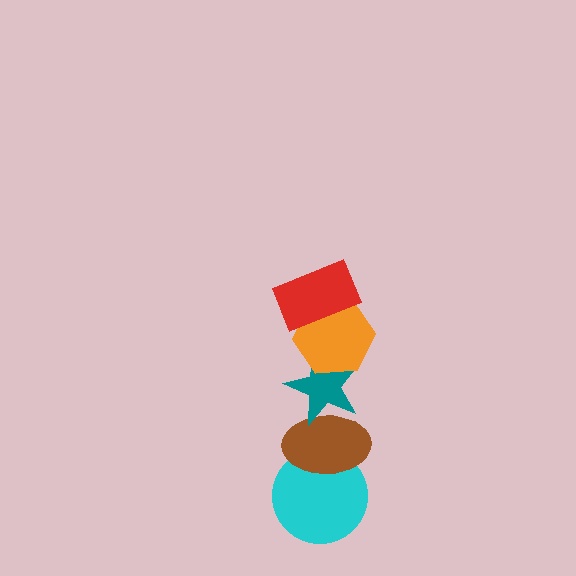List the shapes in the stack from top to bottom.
From top to bottom: the red rectangle, the orange hexagon, the teal star, the brown ellipse, the cyan circle.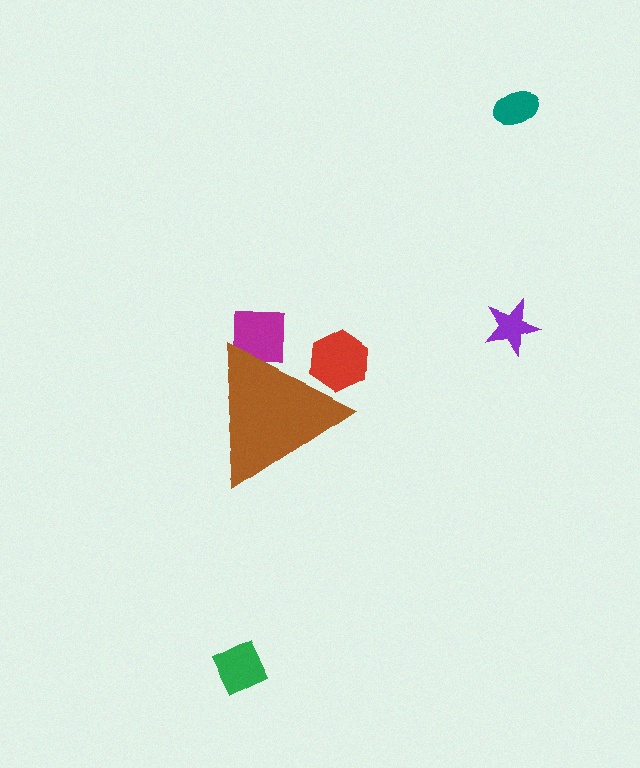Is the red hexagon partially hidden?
Yes, the red hexagon is partially hidden behind the brown triangle.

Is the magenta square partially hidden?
Yes, the magenta square is partially hidden behind the brown triangle.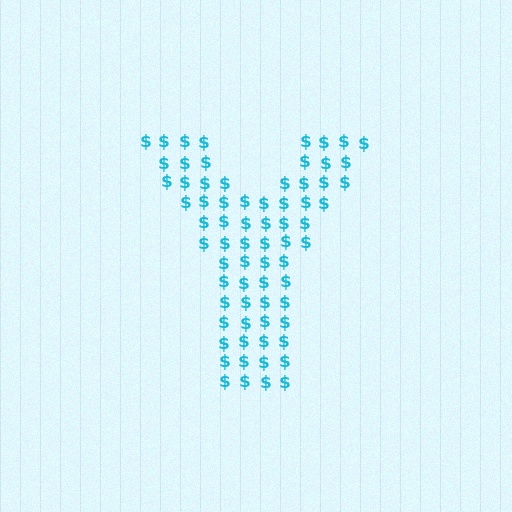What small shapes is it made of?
It is made of small dollar signs.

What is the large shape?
The large shape is the letter Y.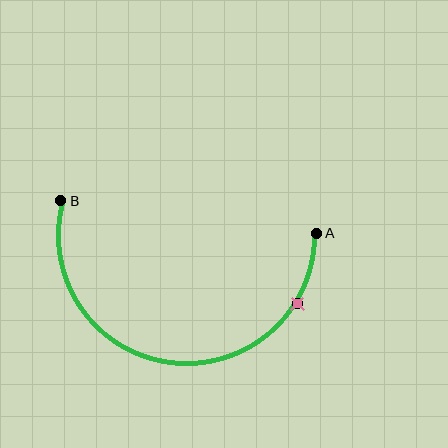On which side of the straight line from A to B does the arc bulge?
The arc bulges below the straight line connecting A and B.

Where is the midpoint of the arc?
The arc midpoint is the point on the curve farthest from the straight line joining A and B. It sits below that line.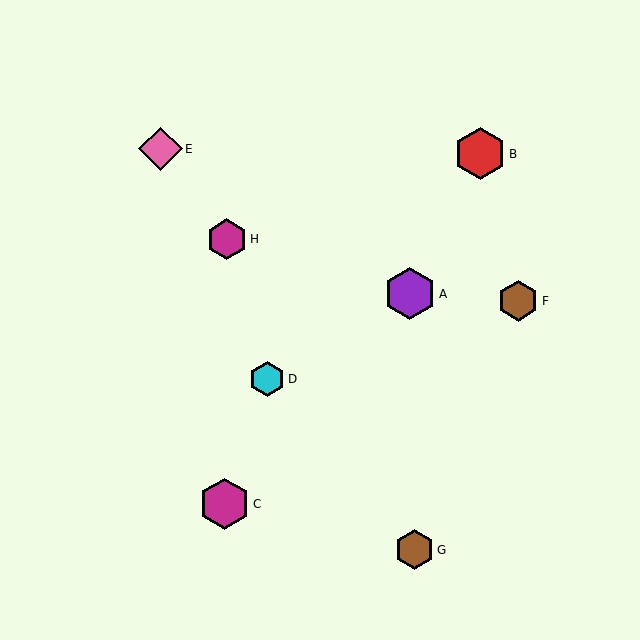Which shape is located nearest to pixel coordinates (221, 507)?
The magenta hexagon (labeled C) at (224, 504) is nearest to that location.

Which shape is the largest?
The red hexagon (labeled B) is the largest.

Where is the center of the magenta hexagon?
The center of the magenta hexagon is at (224, 504).